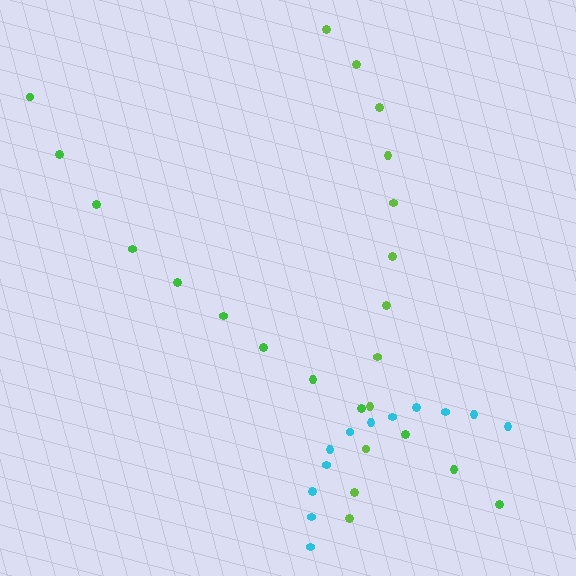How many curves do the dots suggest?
There are 3 distinct paths.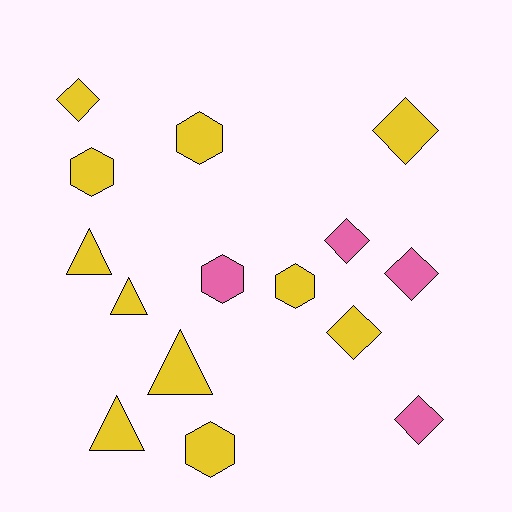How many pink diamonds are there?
There are 3 pink diamonds.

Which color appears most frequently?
Yellow, with 11 objects.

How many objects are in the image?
There are 15 objects.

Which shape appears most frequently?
Diamond, with 6 objects.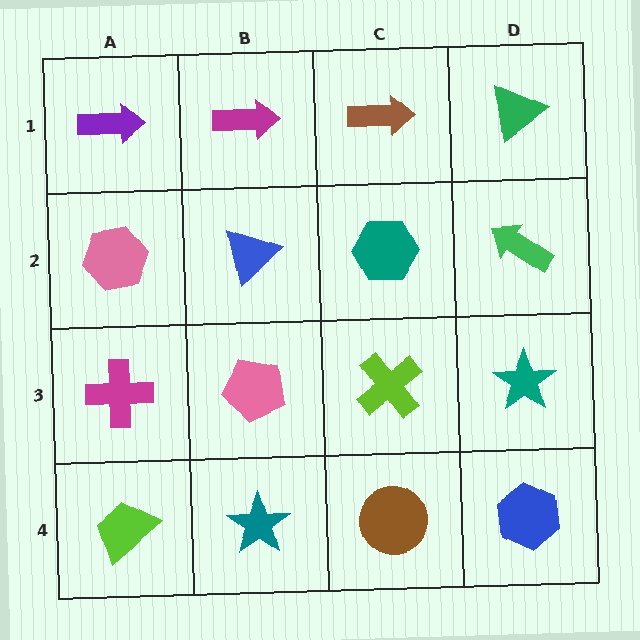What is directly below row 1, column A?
A pink hexagon.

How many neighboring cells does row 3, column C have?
4.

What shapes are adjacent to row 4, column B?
A pink pentagon (row 3, column B), a lime trapezoid (row 4, column A), a brown circle (row 4, column C).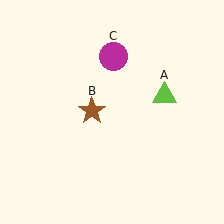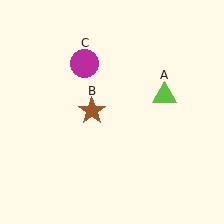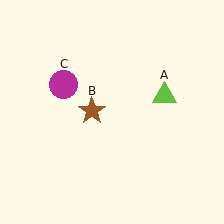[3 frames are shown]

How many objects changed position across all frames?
1 object changed position: magenta circle (object C).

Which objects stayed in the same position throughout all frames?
Lime triangle (object A) and brown star (object B) remained stationary.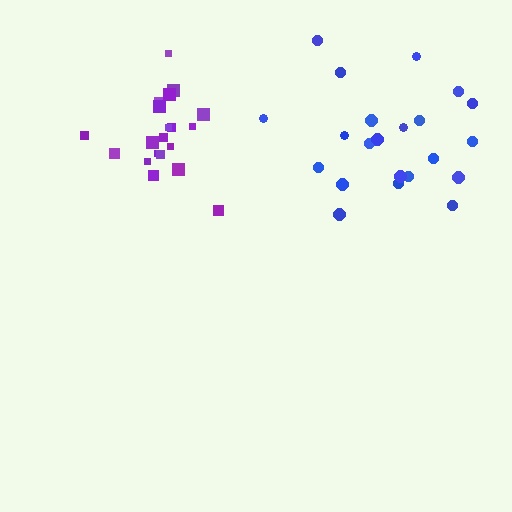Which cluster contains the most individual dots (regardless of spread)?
Blue (22).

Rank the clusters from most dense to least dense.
purple, blue.